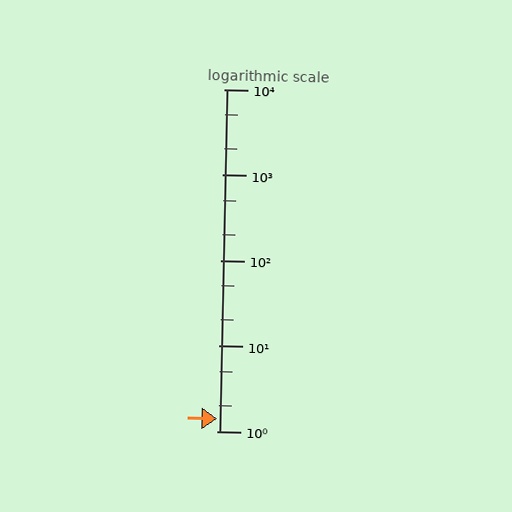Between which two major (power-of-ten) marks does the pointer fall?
The pointer is between 1 and 10.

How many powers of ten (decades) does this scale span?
The scale spans 4 decades, from 1 to 10000.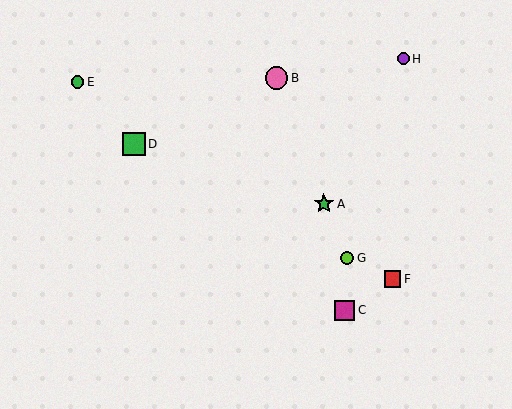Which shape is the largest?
The green square (labeled D) is the largest.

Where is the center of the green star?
The center of the green star is at (324, 204).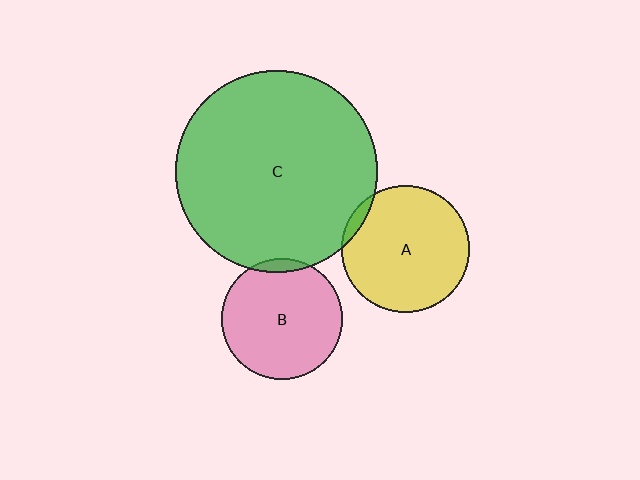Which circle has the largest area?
Circle C (green).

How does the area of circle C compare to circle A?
Approximately 2.5 times.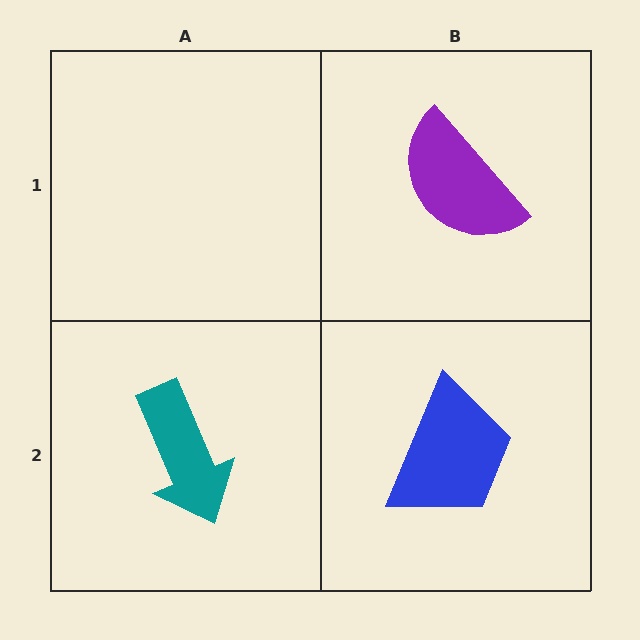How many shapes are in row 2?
2 shapes.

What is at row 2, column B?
A blue trapezoid.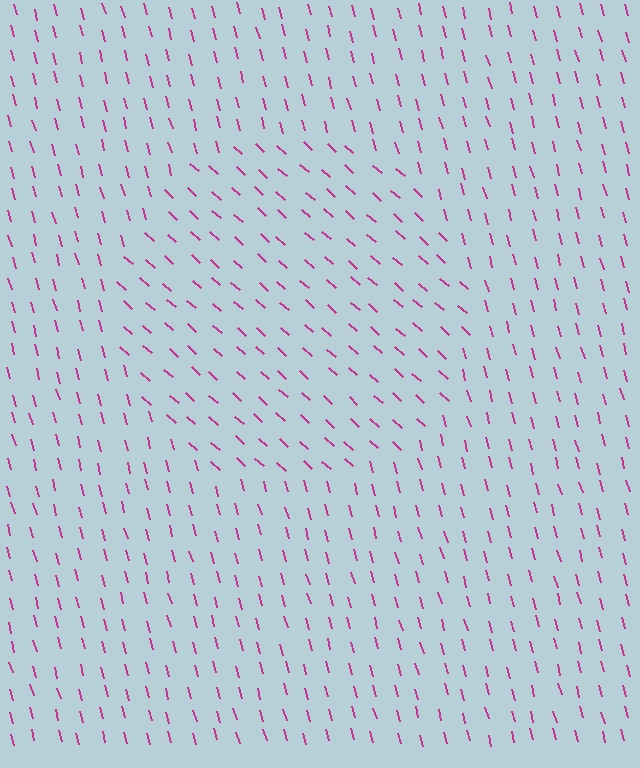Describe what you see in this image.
The image is filled with small magenta line segments. A circle region in the image has lines oriented differently from the surrounding lines, creating a visible texture boundary.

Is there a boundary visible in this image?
Yes, there is a texture boundary formed by a change in line orientation.